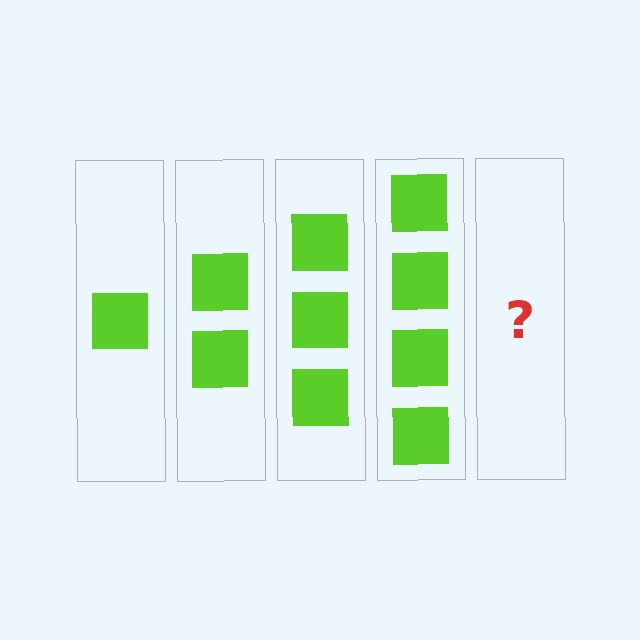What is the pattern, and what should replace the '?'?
The pattern is that each step adds one more square. The '?' should be 5 squares.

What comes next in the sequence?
The next element should be 5 squares.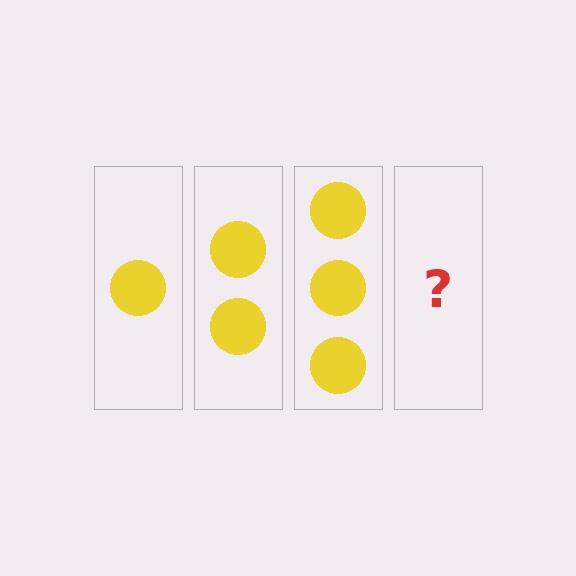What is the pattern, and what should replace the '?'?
The pattern is that each step adds one more circle. The '?' should be 4 circles.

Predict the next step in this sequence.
The next step is 4 circles.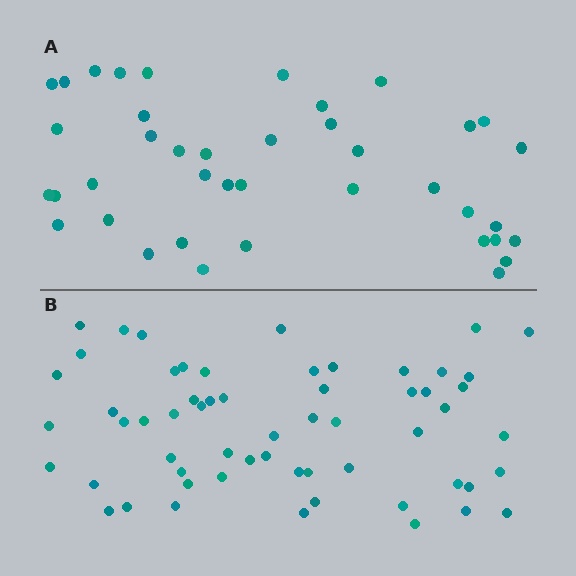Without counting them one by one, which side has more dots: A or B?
Region B (the bottom region) has more dots.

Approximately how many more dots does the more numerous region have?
Region B has approximately 20 more dots than region A.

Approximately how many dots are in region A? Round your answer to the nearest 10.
About 40 dots.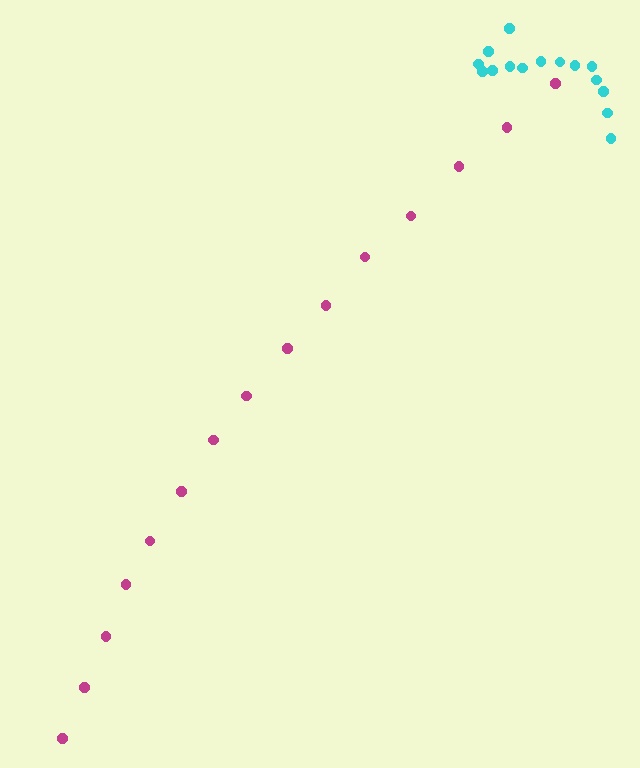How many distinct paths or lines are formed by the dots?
There are 2 distinct paths.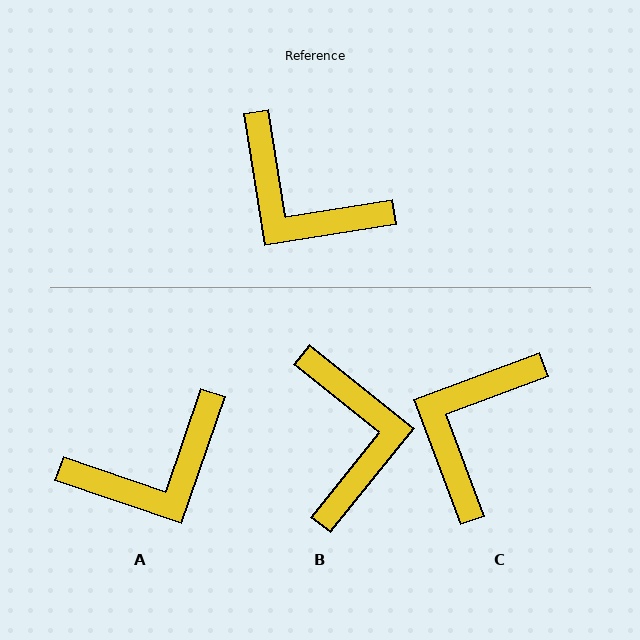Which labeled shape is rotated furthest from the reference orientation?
B, about 132 degrees away.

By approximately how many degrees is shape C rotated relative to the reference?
Approximately 79 degrees clockwise.